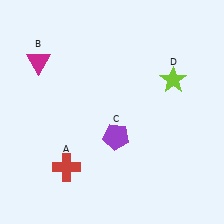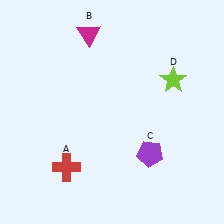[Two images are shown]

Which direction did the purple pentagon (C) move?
The purple pentagon (C) moved right.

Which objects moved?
The objects that moved are: the magenta triangle (B), the purple pentagon (C).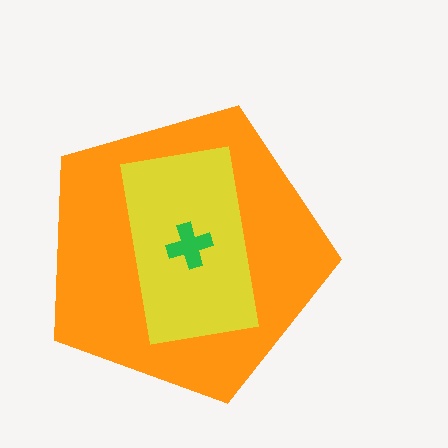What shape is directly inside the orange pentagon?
The yellow rectangle.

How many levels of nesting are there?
3.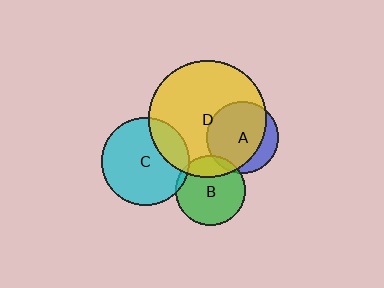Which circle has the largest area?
Circle D (yellow).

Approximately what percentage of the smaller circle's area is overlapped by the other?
Approximately 5%.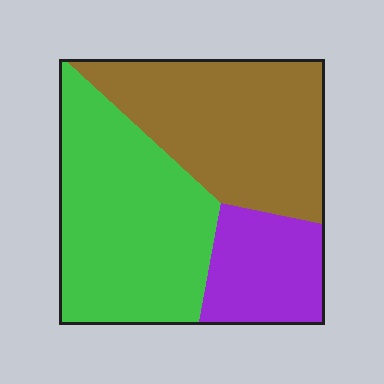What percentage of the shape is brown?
Brown covers 39% of the shape.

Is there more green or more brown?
Green.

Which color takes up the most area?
Green, at roughly 45%.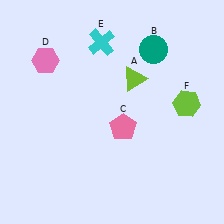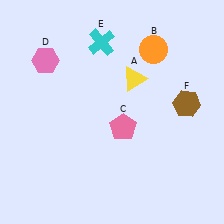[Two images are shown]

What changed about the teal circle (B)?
In Image 1, B is teal. In Image 2, it changed to orange.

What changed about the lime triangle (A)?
In Image 1, A is lime. In Image 2, it changed to yellow.